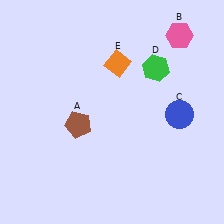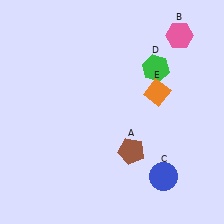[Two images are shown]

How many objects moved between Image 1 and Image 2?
3 objects moved between the two images.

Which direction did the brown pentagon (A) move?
The brown pentagon (A) moved right.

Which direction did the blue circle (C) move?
The blue circle (C) moved down.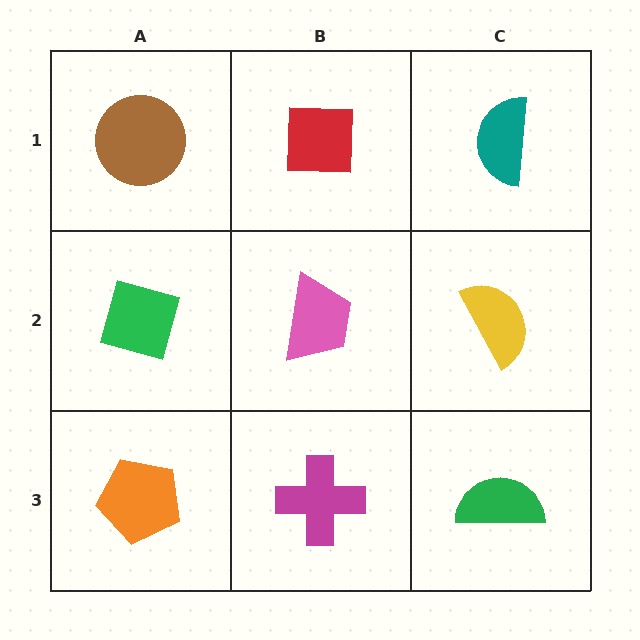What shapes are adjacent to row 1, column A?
A green diamond (row 2, column A), a red square (row 1, column B).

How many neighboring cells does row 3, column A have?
2.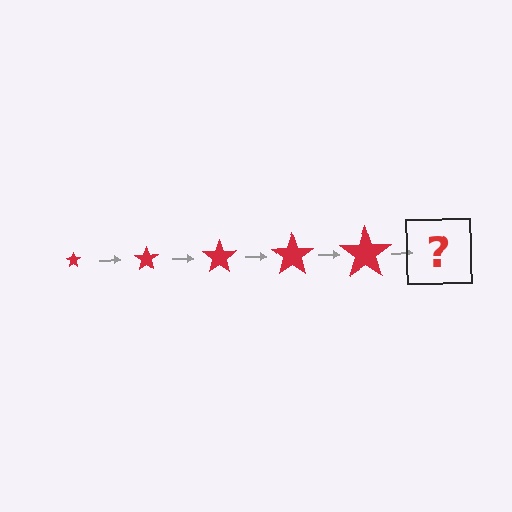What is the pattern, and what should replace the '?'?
The pattern is that the star gets progressively larger each step. The '?' should be a red star, larger than the previous one.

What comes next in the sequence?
The next element should be a red star, larger than the previous one.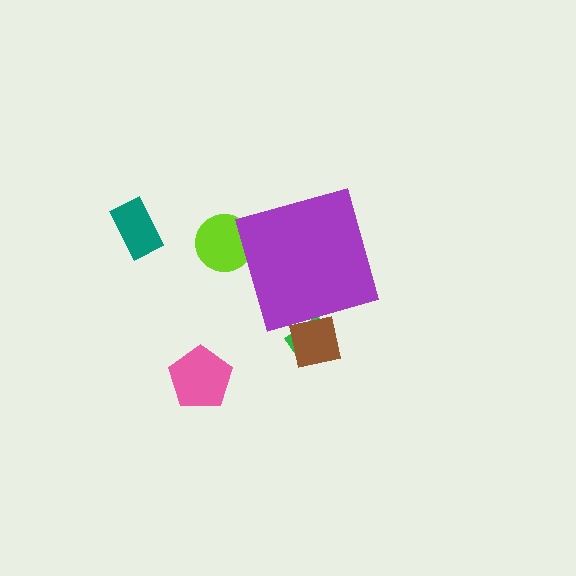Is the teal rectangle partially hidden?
No, the teal rectangle is fully visible.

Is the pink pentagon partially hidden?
No, the pink pentagon is fully visible.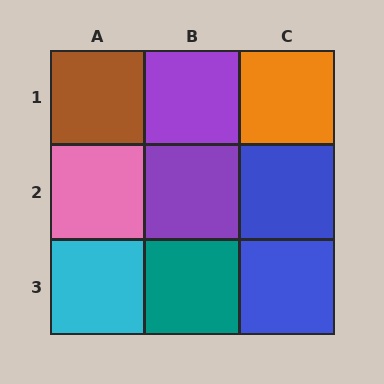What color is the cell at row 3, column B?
Teal.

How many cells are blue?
2 cells are blue.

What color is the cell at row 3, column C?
Blue.